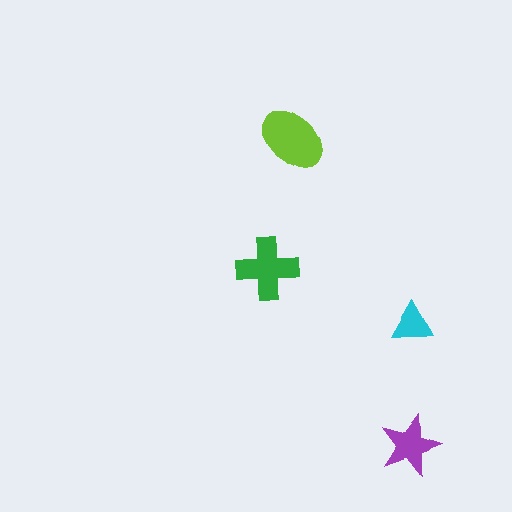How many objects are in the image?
There are 4 objects in the image.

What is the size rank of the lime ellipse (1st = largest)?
1st.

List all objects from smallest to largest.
The cyan triangle, the purple star, the green cross, the lime ellipse.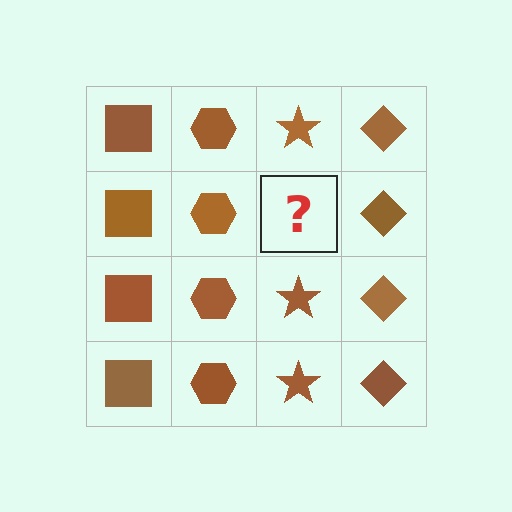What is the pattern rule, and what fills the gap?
The rule is that each column has a consistent shape. The gap should be filled with a brown star.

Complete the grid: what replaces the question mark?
The question mark should be replaced with a brown star.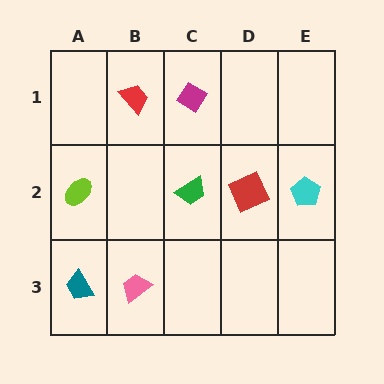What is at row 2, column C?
A green trapezoid.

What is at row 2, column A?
A lime ellipse.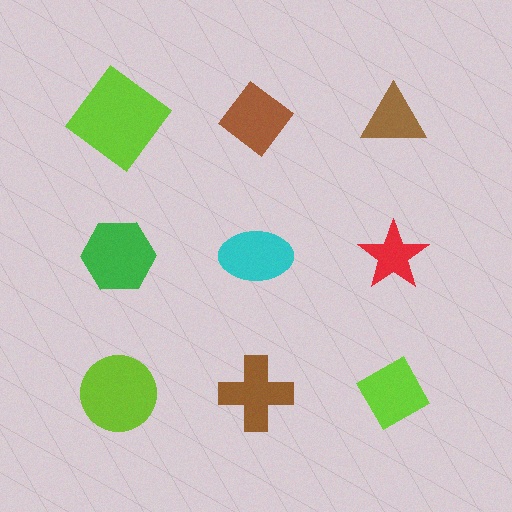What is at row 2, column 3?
A red star.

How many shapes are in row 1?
3 shapes.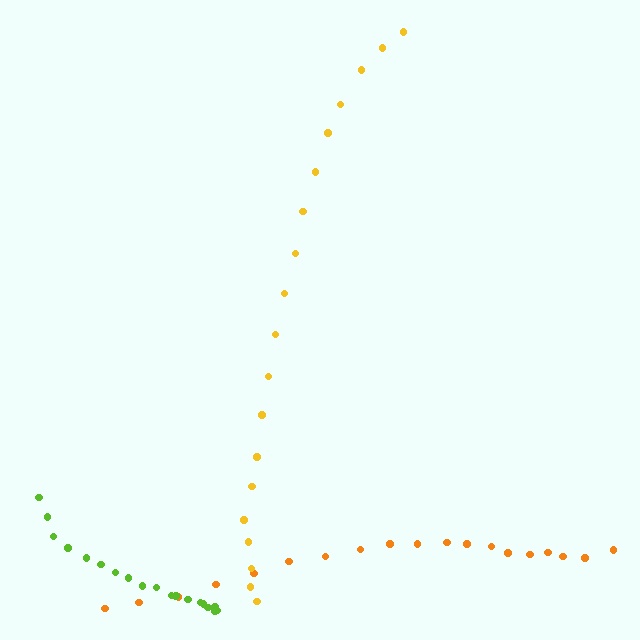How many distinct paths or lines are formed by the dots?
There are 3 distinct paths.